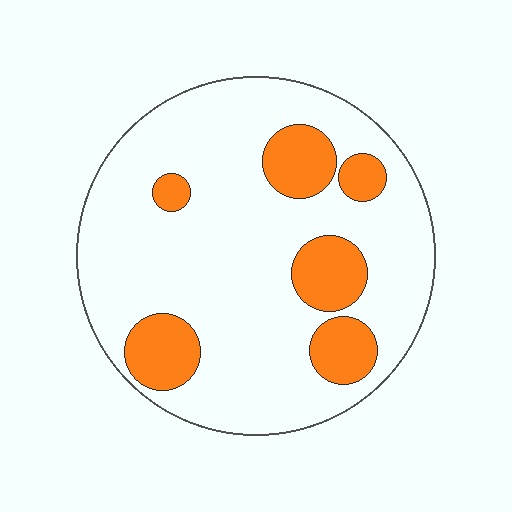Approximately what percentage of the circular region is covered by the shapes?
Approximately 20%.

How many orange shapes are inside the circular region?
6.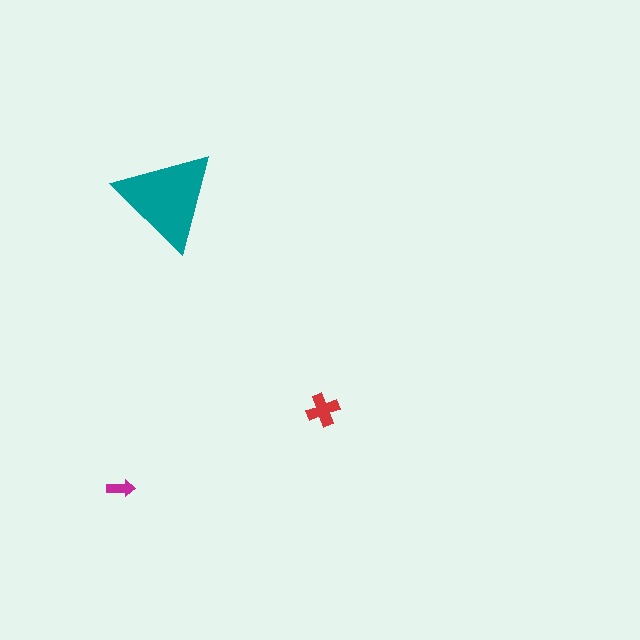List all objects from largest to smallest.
The teal triangle, the red cross, the magenta arrow.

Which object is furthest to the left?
The magenta arrow is leftmost.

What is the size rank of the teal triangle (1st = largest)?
1st.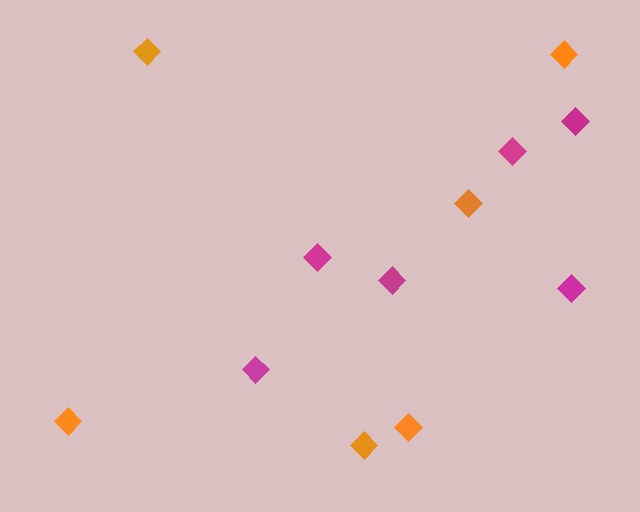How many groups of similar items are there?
There are 2 groups: one group of magenta diamonds (6) and one group of orange diamonds (6).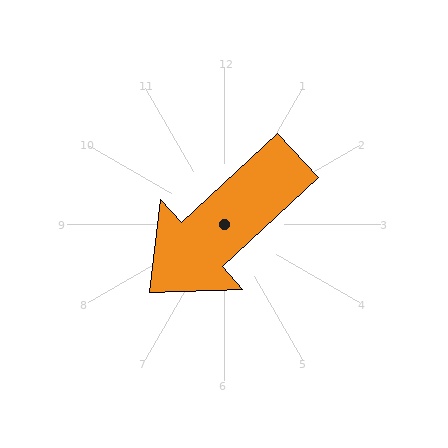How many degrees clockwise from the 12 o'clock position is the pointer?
Approximately 227 degrees.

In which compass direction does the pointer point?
Southwest.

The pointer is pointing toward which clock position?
Roughly 8 o'clock.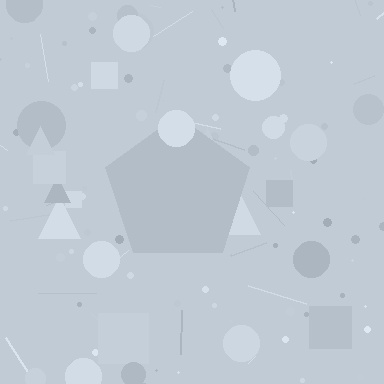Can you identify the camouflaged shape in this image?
The camouflaged shape is a pentagon.